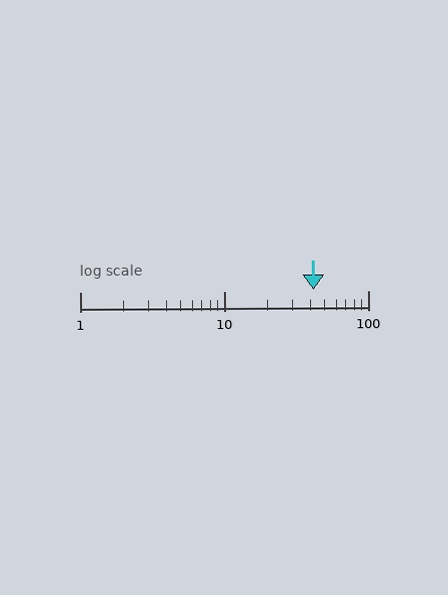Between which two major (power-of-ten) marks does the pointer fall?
The pointer is between 10 and 100.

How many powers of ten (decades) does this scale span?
The scale spans 2 decades, from 1 to 100.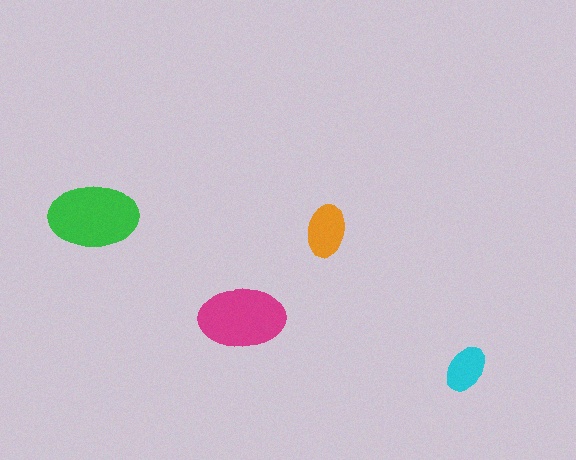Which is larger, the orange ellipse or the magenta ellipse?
The magenta one.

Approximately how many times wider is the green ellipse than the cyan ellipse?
About 2 times wider.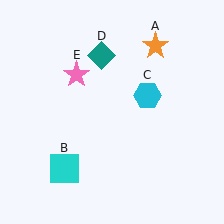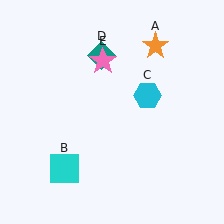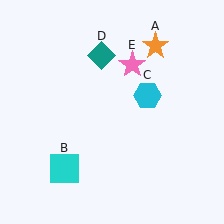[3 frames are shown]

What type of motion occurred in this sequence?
The pink star (object E) rotated clockwise around the center of the scene.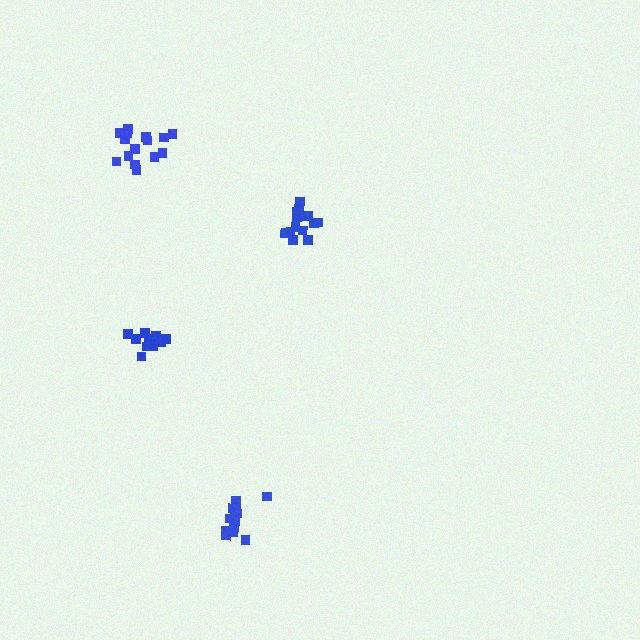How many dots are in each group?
Group 1: 13 dots, Group 2: 15 dots, Group 3: 14 dots, Group 4: 11 dots (53 total).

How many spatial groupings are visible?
There are 4 spatial groupings.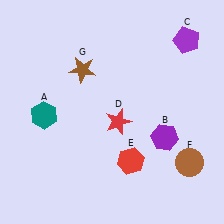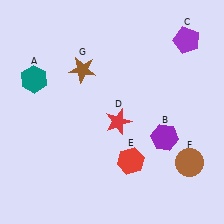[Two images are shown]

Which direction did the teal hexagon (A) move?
The teal hexagon (A) moved up.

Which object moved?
The teal hexagon (A) moved up.